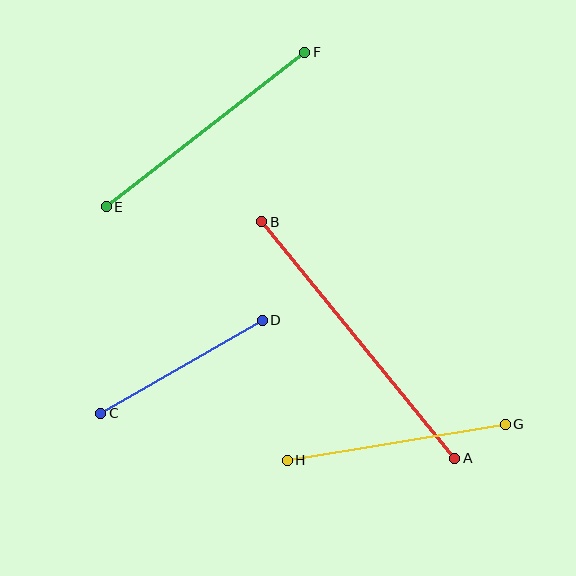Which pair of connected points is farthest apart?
Points A and B are farthest apart.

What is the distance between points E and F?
The distance is approximately 252 pixels.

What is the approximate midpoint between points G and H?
The midpoint is at approximately (396, 442) pixels.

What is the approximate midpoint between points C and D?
The midpoint is at approximately (181, 367) pixels.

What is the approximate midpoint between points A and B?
The midpoint is at approximately (358, 340) pixels.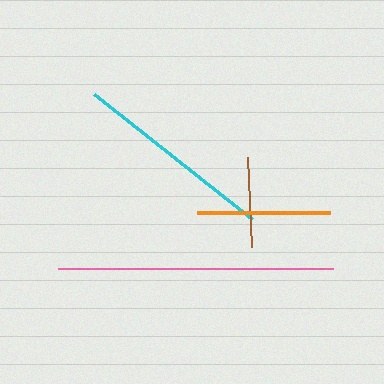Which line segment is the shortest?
The brown line is the shortest at approximately 90 pixels.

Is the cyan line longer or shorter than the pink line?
The pink line is longer than the cyan line.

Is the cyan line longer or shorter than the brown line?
The cyan line is longer than the brown line.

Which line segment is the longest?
The pink line is the longest at approximately 275 pixels.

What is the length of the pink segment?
The pink segment is approximately 275 pixels long.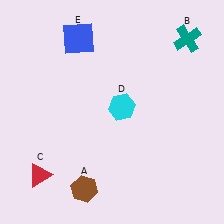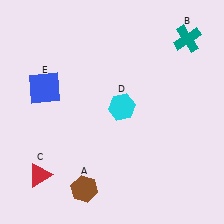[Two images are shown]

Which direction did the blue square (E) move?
The blue square (E) moved down.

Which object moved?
The blue square (E) moved down.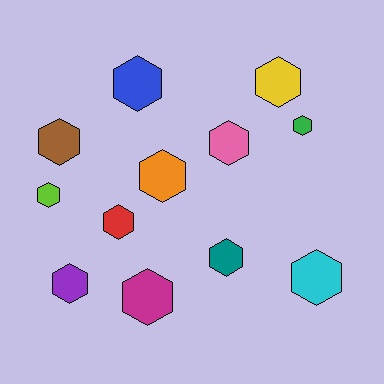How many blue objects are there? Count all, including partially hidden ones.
There is 1 blue object.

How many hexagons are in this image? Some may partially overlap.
There are 12 hexagons.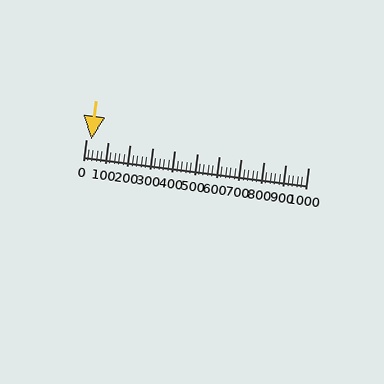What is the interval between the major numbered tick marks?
The major tick marks are spaced 100 units apart.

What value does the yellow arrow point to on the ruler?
The yellow arrow points to approximately 25.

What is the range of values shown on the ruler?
The ruler shows values from 0 to 1000.